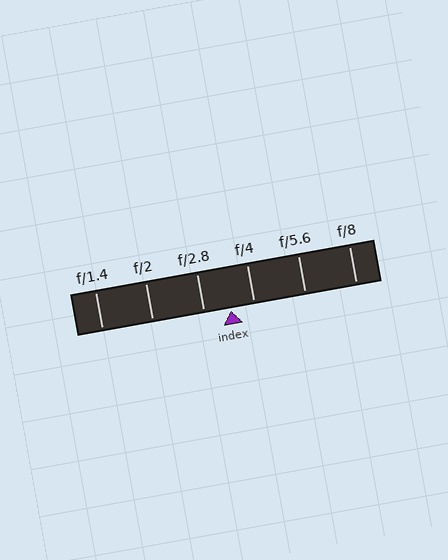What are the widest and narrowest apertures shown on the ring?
The widest aperture shown is f/1.4 and the narrowest is f/8.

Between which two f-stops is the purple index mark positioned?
The index mark is between f/2.8 and f/4.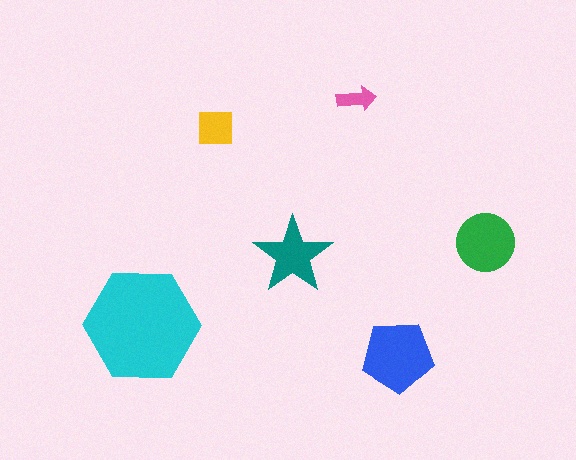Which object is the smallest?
The pink arrow.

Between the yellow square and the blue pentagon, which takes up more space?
The blue pentagon.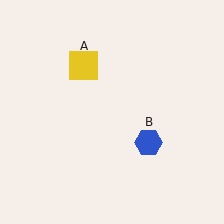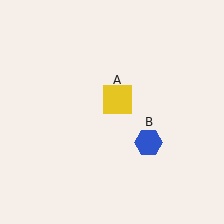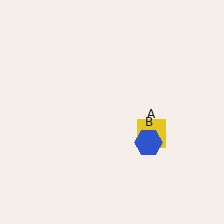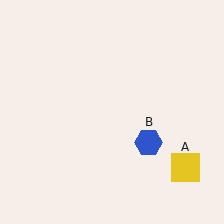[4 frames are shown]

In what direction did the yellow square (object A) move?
The yellow square (object A) moved down and to the right.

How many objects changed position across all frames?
1 object changed position: yellow square (object A).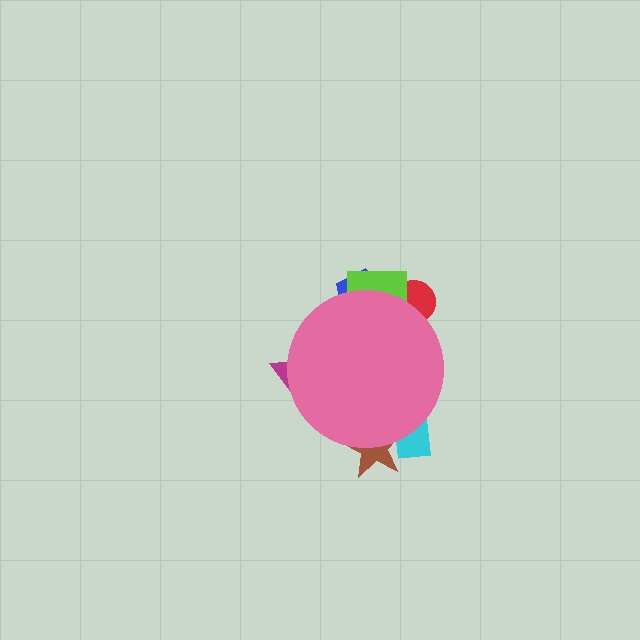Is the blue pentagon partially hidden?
Yes, the blue pentagon is partially hidden behind the pink circle.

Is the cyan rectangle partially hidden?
Yes, the cyan rectangle is partially hidden behind the pink circle.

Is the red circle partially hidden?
Yes, the red circle is partially hidden behind the pink circle.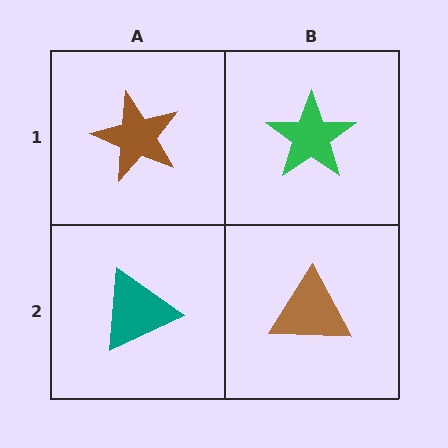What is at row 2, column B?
A brown triangle.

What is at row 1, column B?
A green star.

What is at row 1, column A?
A brown star.